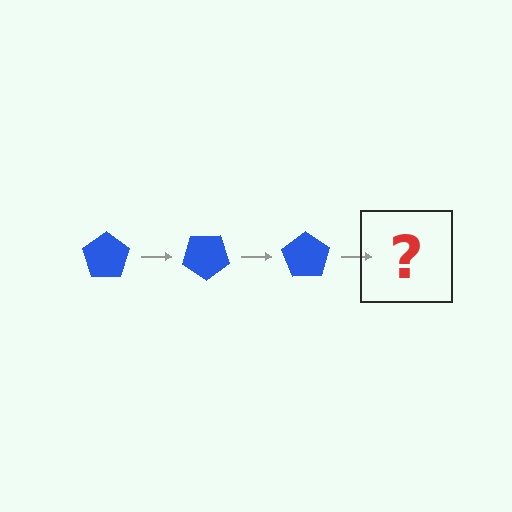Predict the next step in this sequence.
The next step is a blue pentagon rotated 105 degrees.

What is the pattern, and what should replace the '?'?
The pattern is that the pentagon rotates 35 degrees each step. The '?' should be a blue pentagon rotated 105 degrees.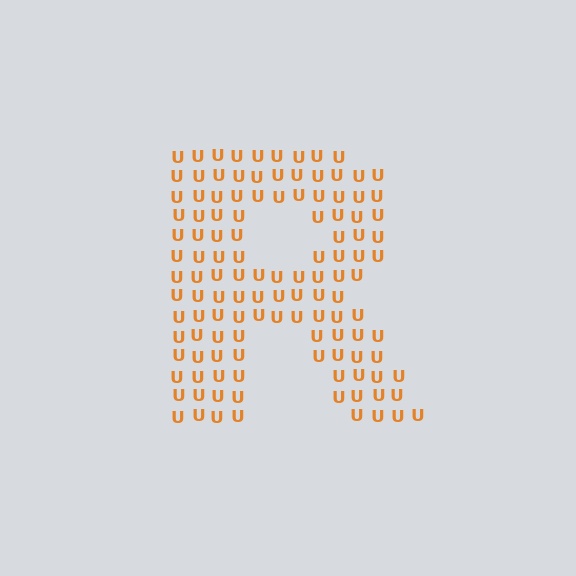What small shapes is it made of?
It is made of small letter U's.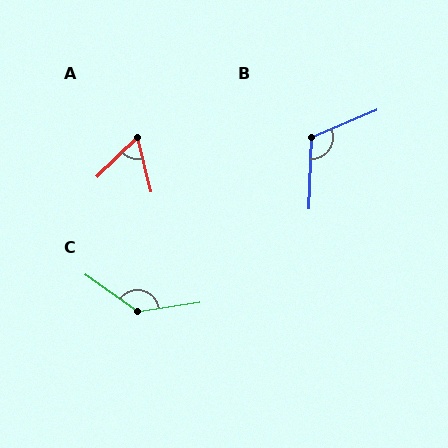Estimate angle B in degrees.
Approximately 115 degrees.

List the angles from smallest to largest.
A (60°), B (115°), C (135°).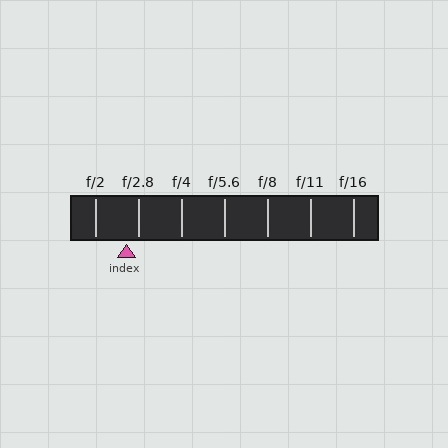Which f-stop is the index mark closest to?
The index mark is closest to f/2.8.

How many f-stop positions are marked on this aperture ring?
There are 7 f-stop positions marked.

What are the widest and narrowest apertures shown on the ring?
The widest aperture shown is f/2 and the narrowest is f/16.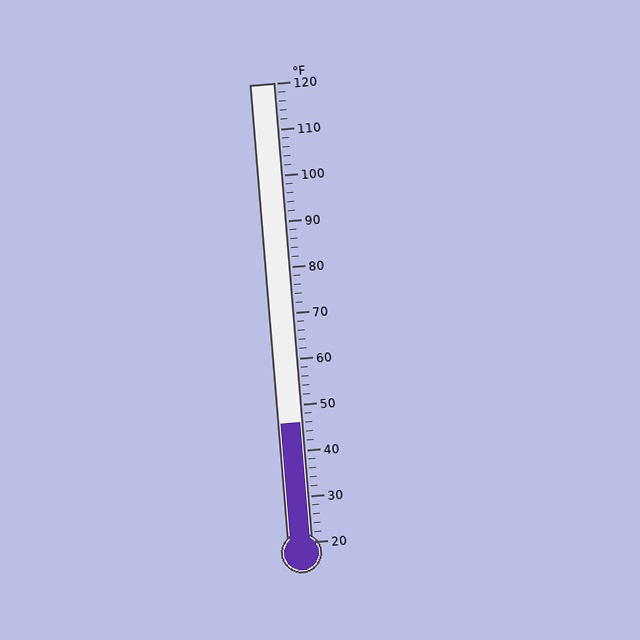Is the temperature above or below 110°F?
The temperature is below 110°F.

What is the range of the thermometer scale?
The thermometer scale ranges from 20°F to 120°F.